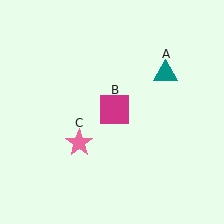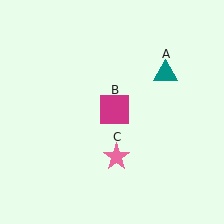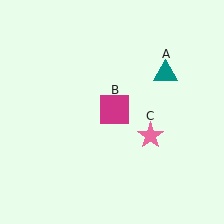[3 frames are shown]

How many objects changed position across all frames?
1 object changed position: pink star (object C).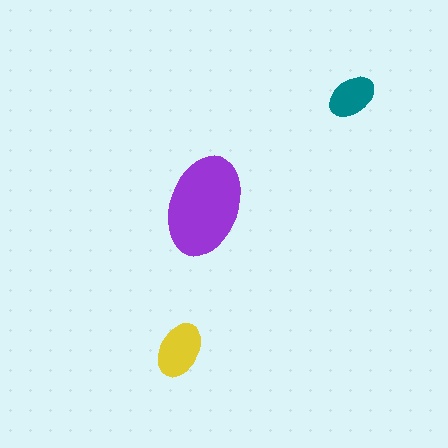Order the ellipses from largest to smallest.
the purple one, the yellow one, the teal one.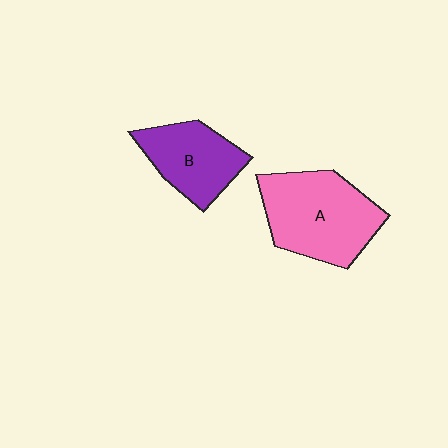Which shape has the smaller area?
Shape B (purple).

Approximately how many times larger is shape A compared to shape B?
Approximately 1.4 times.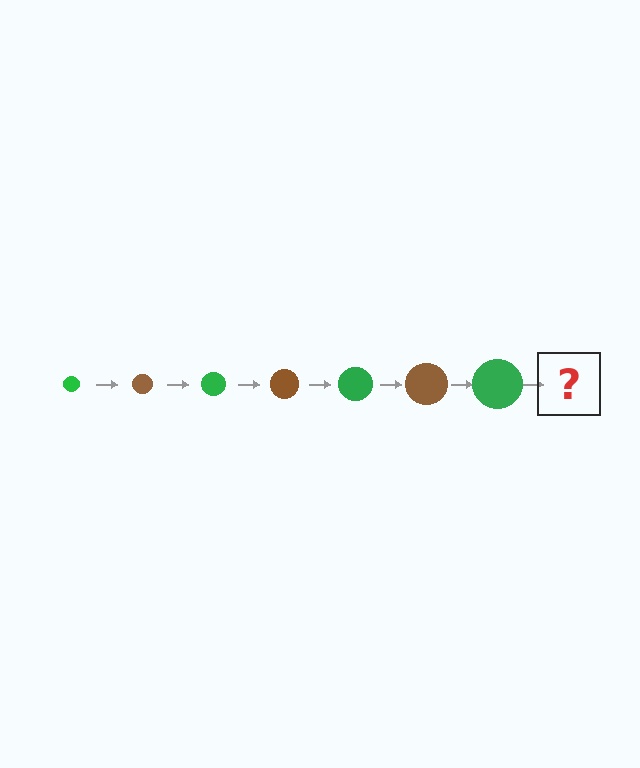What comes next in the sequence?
The next element should be a brown circle, larger than the previous one.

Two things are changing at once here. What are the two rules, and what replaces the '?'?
The two rules are that the circle grows larger each step and the color cycles through green and brown. The '?' should be a brown circle, larger than the previous one.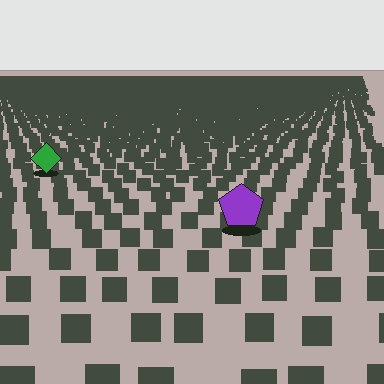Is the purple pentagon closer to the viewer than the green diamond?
Yes. The purple pentagon is closer — you can tell from the texture gradient: the ground texture is coarser near it.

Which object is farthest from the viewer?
The green diamond is farthest from the viewer. It appears smaller and the ground texture around it is denser.